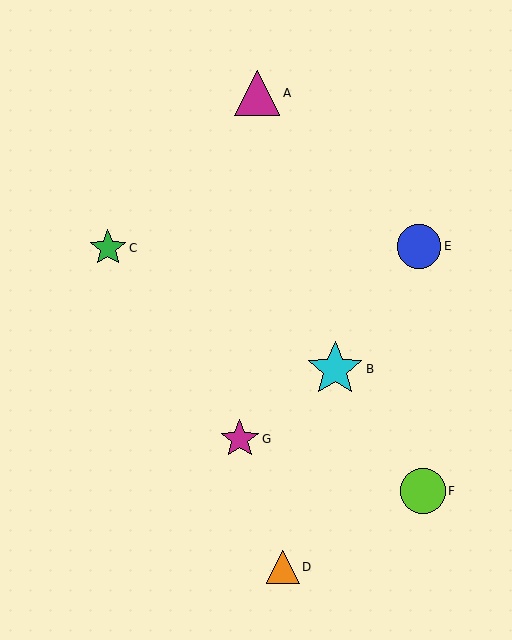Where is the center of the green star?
The center of the green star is at (108, 248).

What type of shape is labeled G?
Shape G is a magenta star.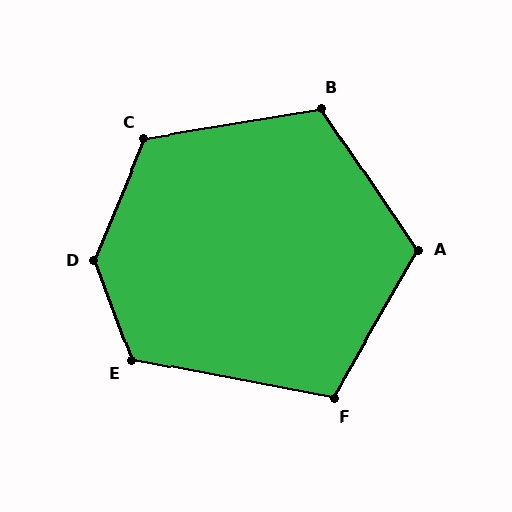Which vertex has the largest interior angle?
D, at approximately 137 degrees.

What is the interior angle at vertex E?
Approximately 121 degrees (obtuse).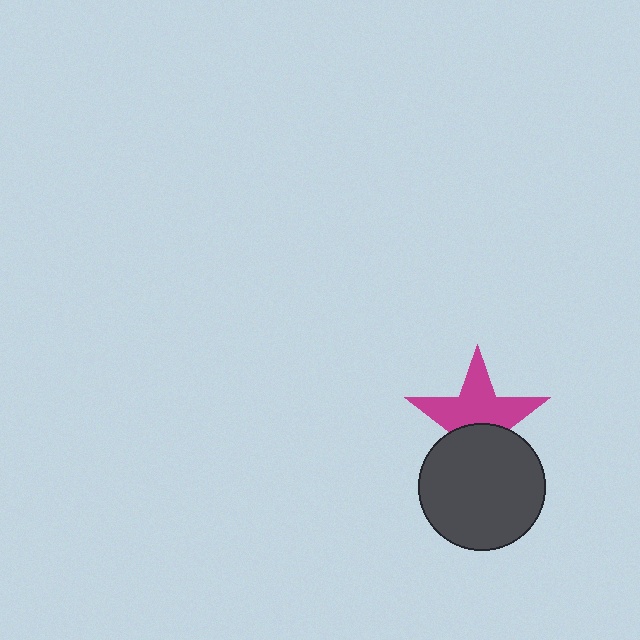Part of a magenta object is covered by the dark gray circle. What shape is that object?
It is a star.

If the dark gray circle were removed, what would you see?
You would see the complete magenta star.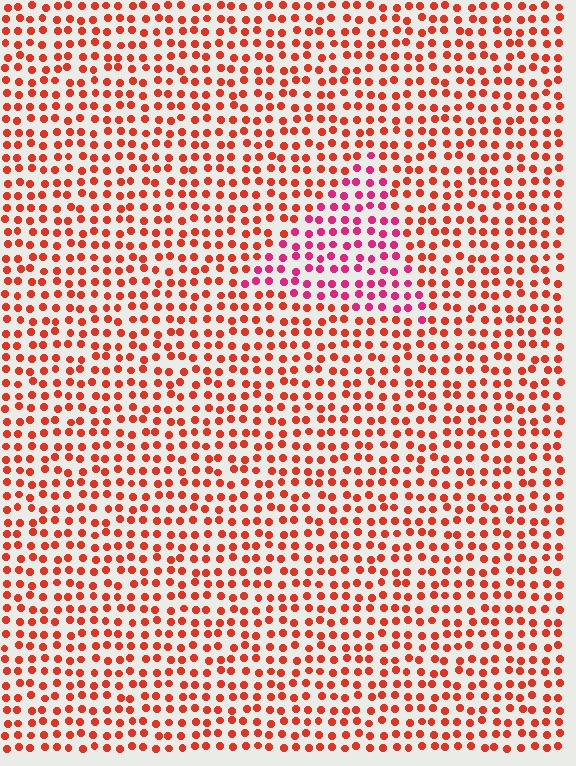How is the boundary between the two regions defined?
The boundary is defined purely by a slight shift in hue (about 34 degrees). Spacing, size, and orientation are identical on both sides.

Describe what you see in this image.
The image is filled with small red elements in a uniform arrangement. A triangle-shaped region is visible where the elements are tinted to a slightly different hue, forming a subtle color boundary.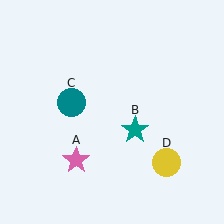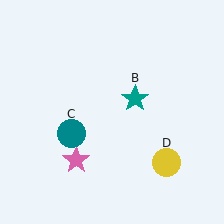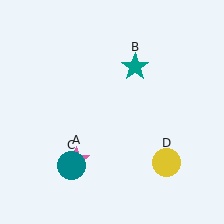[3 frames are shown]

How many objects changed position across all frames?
2 objects changed position: teal star (object B), teal circle (object C).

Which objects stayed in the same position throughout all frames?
Pink star (object A) and yellow circle (object D) remained stationary.